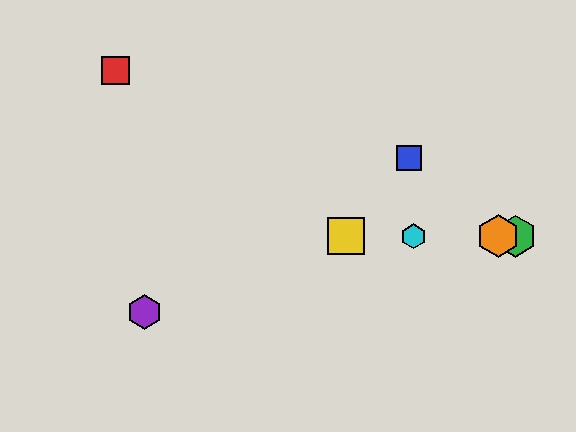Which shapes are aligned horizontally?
The green hexagon, the yellow square, the orange hexagon, the cyan hexagon are aligned horizontally.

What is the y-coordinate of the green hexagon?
The green hexagon is at y≈236.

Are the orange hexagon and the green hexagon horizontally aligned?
Yes, both are at y≈236.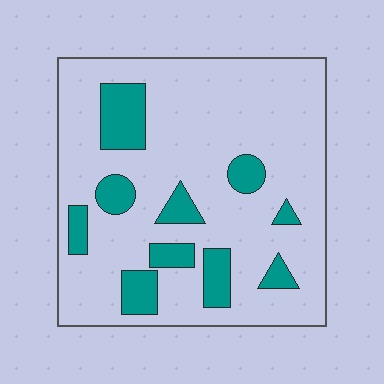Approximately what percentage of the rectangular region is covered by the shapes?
Approximately 20%.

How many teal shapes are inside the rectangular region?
10.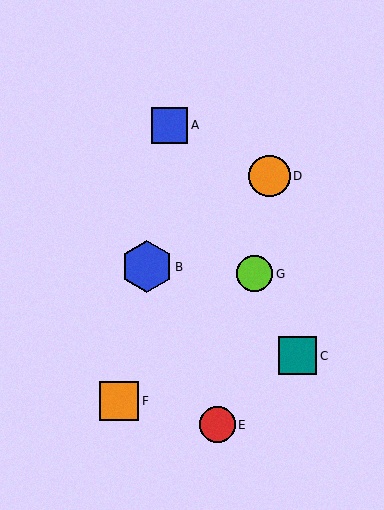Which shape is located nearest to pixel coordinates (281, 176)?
The orange circle (labeled D) at (269, 176) is nearest to that location.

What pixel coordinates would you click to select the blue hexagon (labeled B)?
Click at (147, 267) to select the blue hexagon B.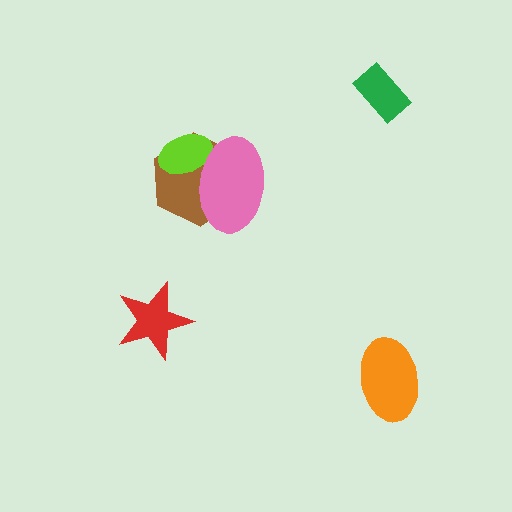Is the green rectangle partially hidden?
No, no other shape covers it.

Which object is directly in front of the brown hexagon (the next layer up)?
The lime ellipse is directly in front of the brown hexagon.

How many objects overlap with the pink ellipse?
2 objects overlap with the pink ellipse.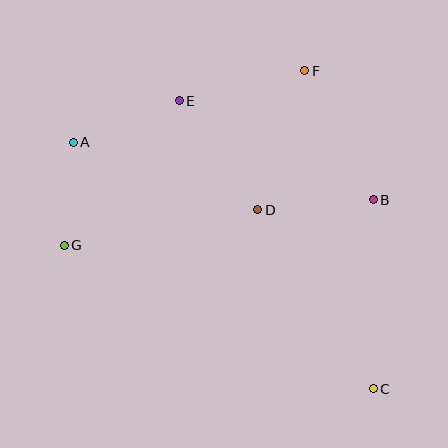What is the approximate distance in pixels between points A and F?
The distance between A and F is approximately 242 pixels.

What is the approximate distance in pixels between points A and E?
The distance between A and E is approximately 114 pixels.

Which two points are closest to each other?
Points A and G are closest to each other.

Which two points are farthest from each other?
Points A and C are farthest from each other.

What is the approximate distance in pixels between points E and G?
The distance between E and G is approximately 185 pixels.